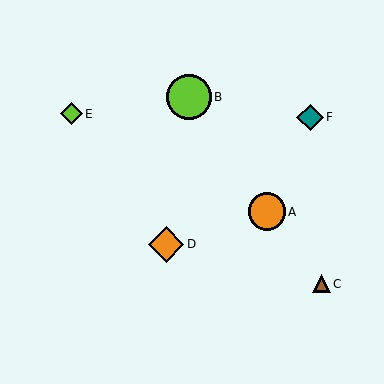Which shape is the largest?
The lime circle (labeled B) is the largest.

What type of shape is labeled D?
Shape D is an orange diamond.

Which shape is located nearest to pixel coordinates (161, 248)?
The orange diamond (labeled D) at (166, 244) is nearest to that location.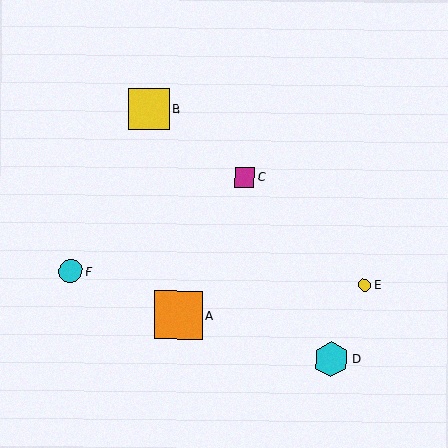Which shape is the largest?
The orange square (labeled A) is the largest.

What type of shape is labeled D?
Shape D is a cyan hexagon.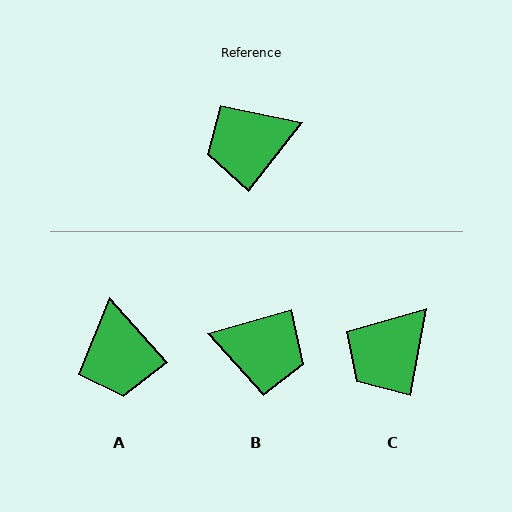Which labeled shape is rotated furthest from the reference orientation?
B, about 144 degrees away.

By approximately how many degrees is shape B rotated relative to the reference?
Approximately 144 degrees counter-clockwise.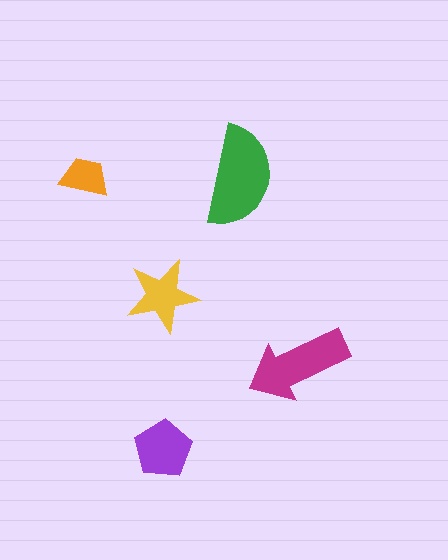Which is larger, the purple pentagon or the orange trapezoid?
The purple pentagon.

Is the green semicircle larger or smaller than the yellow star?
Larger.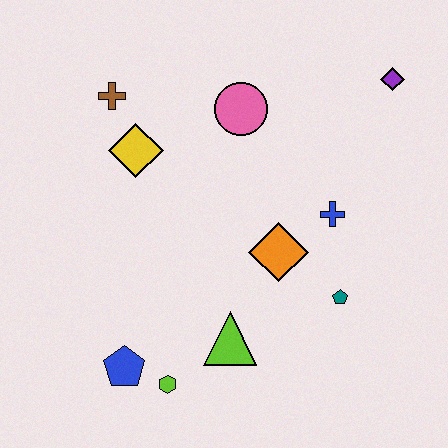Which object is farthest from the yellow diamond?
The purple diamond is farthest from the yellow diamond.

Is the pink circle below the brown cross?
Yes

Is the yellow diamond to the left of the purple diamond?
Yes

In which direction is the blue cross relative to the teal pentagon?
The blue cross is above the teal pentagon.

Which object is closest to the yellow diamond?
The brown cross is closest to the yellow diamond.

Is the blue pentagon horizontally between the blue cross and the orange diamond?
No